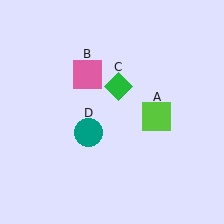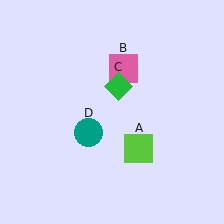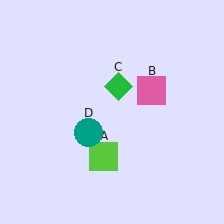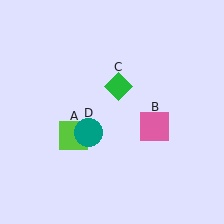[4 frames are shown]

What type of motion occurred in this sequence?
The lime square (object A), pink square (object B) rotated clockwise around the center of the scene.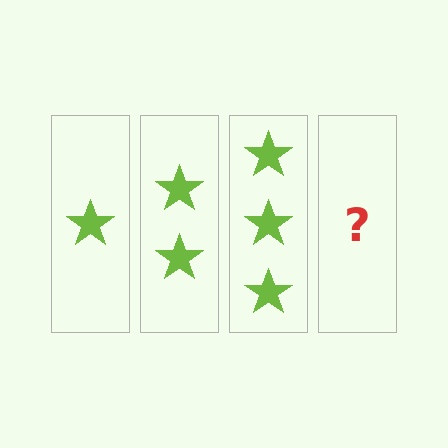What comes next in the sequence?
The next element should be 4 stars.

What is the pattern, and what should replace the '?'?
The pattern is that each step adds one more star. The '?' should be 4 stars.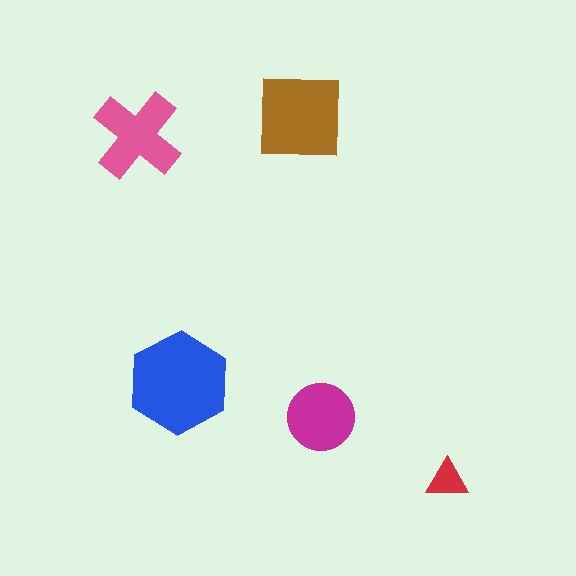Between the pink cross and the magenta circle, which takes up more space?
The pink cross.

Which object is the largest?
The blue hexagon.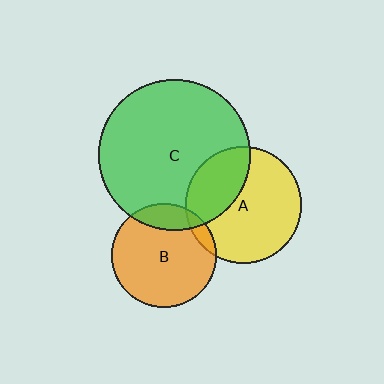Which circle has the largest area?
Circle C (green).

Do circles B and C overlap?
Yes.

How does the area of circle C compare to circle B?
Approximately 2.1 times.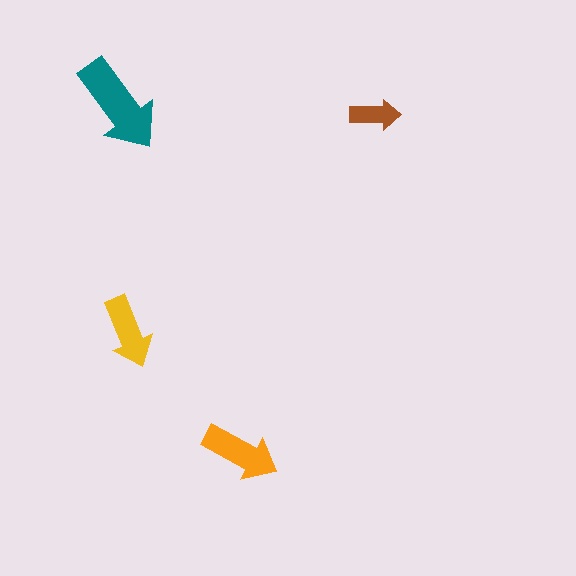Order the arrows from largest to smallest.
the teal one, the orange one, the yellow one, the brown one.